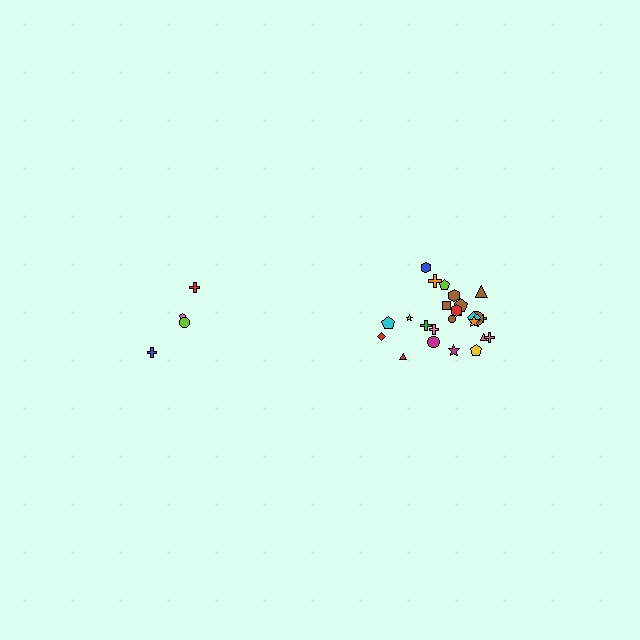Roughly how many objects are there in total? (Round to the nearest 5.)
Roughly 30 objects in total.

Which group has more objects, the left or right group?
The right group.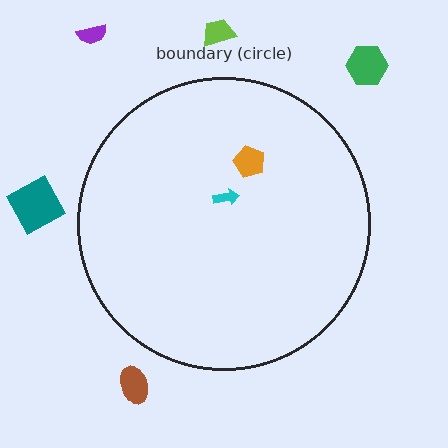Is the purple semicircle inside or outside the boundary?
Outside.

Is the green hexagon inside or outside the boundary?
Outside.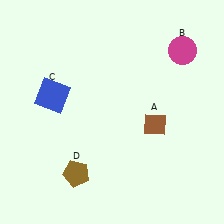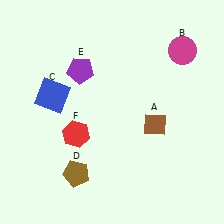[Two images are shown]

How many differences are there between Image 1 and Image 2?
There are 2 differences between the two images.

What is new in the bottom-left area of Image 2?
A red hexagon (F) was added in the bottom-left area of Image 2.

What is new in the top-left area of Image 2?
A purple pentagon (E) was added in the top-left area of Image 2.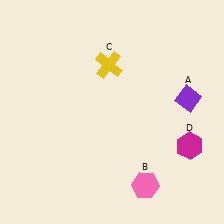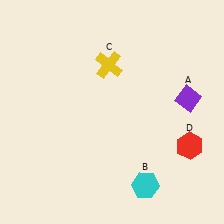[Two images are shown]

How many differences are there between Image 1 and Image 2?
There are 2 differences between the two images.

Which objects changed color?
B changed from pink to cyan. D changed from magenta to red.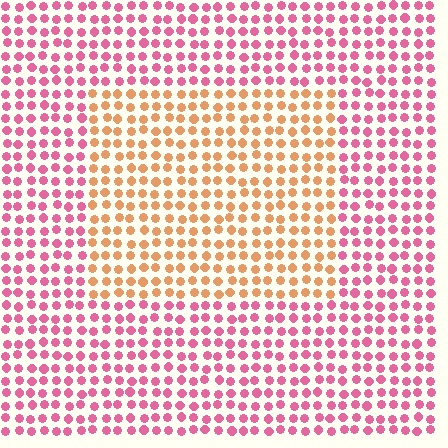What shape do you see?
I see a rectangle.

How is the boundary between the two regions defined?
The boundary is defined purely by a slight shift in hue (about 52 degrees). Spacing, size, and orientation are identical on both sides.